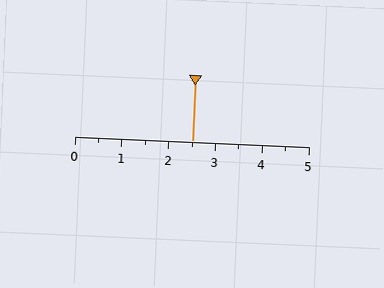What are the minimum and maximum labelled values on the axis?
The axis runs from 0 to 5.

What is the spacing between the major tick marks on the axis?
The major ticks are spaced 1 apart.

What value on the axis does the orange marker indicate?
The marker indicates approximately 2.5.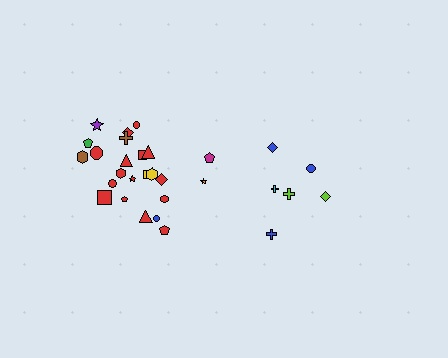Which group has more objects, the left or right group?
The left group.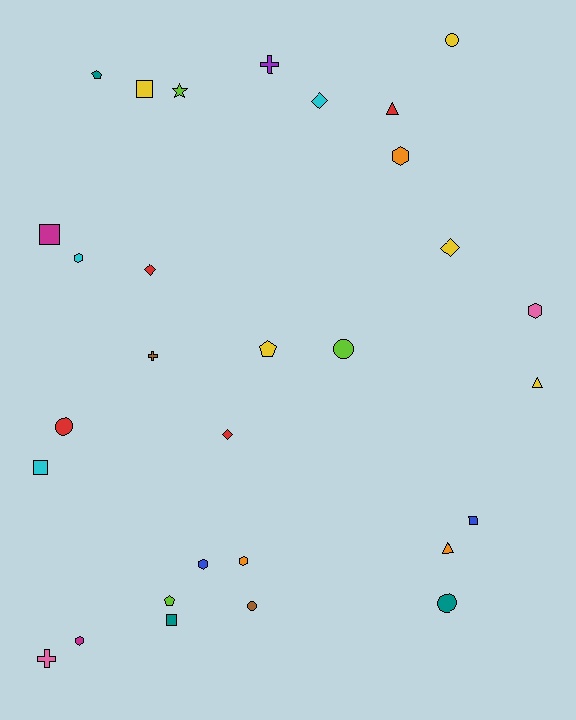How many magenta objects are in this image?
There are 2 magenta objects.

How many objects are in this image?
There are 30 objects.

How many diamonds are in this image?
There are 4 diamonds.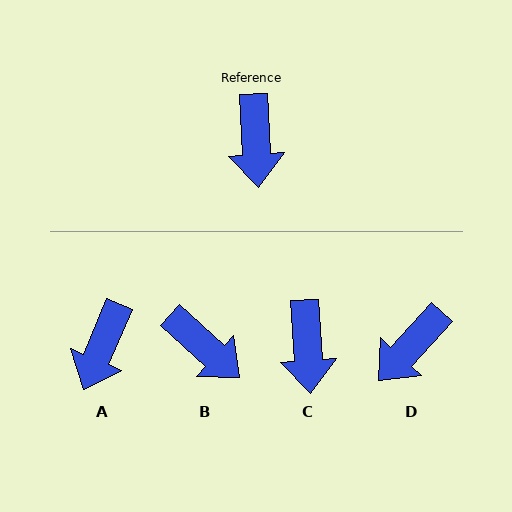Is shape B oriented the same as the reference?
No, it is off by about 44 degrees.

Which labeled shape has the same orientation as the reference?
C.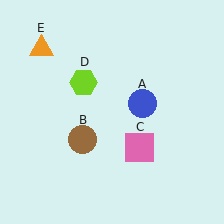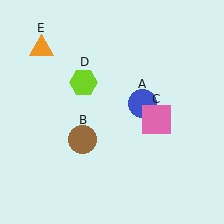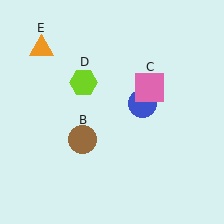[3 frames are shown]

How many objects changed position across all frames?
1 object changed position: pink square (object C).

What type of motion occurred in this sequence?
The pink square (object C) rotated counterclockwise around the center of the scene.